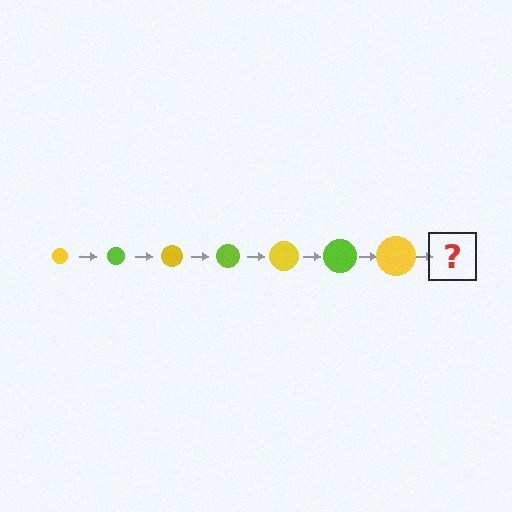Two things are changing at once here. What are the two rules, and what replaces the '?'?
The two rules are that the circle grows larger each step and the color cycles through yellow and lime. The '?' should be a lime circle, larger than the previous one.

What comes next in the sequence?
The next element should be a lime circle, larger than the previous one.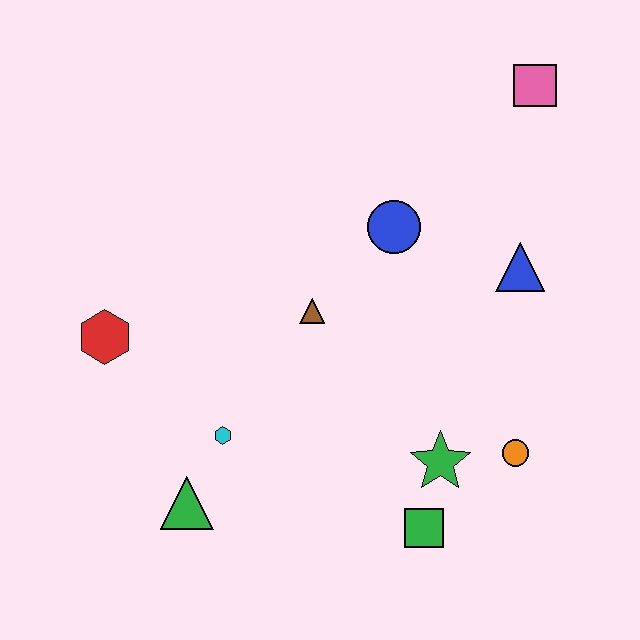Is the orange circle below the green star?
No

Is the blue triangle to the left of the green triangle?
No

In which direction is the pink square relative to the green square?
The pink square is above the green square.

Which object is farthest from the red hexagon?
The pink square is farthest from the red hexagon.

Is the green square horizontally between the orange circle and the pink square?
No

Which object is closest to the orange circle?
The green star is closest to the orange circle.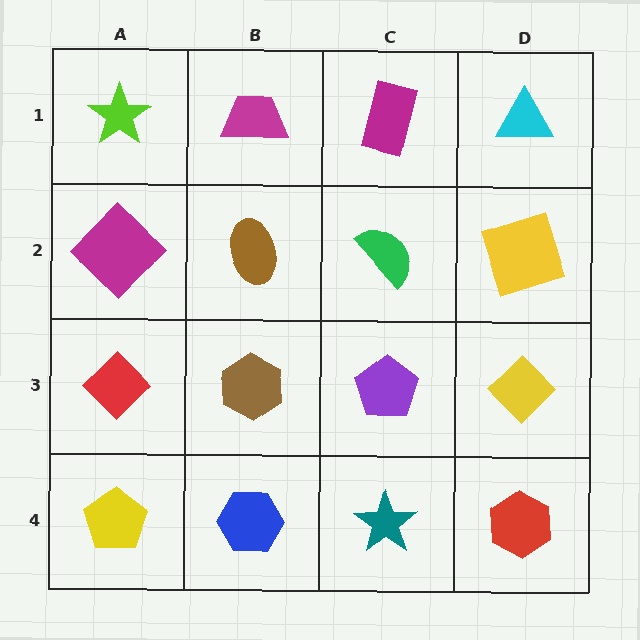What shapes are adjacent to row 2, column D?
A cyan triangle (row 1, column D), a yellow diamond (row 3, column D), a green semicircle (row 2, column C).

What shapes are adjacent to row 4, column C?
A purple pentagon (row 3, column C), a blue hexagon (row 4, column B), a red hexagon (row 4, column D).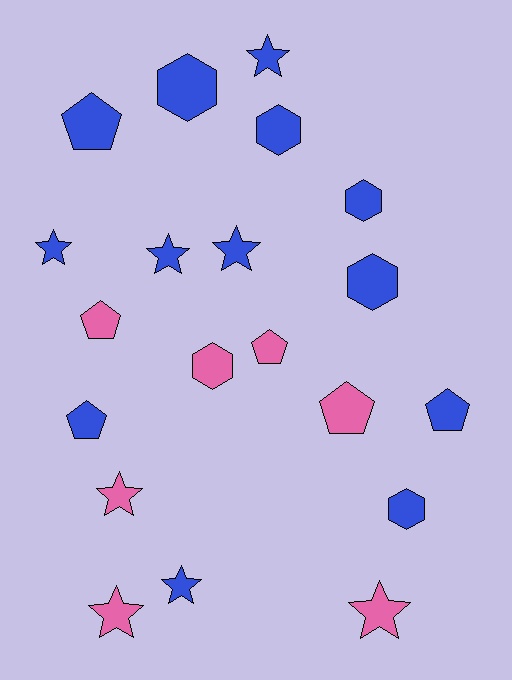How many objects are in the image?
There are 20 objects.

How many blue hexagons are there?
There are 5 blue hexagons.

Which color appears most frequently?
Blue, with 13 objects.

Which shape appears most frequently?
Star, with 8 objects.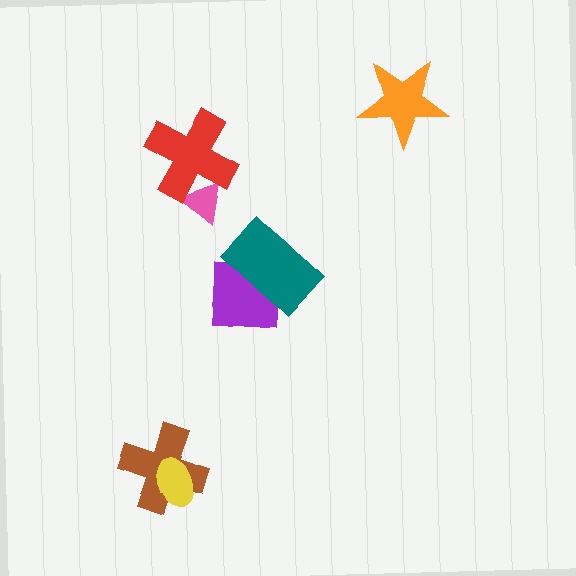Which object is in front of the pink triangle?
The red cross is in front of the pink triangle.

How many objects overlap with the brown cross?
1 object overlaps with the brown cross.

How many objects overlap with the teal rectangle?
1 object overlaps with the teal rectangle.